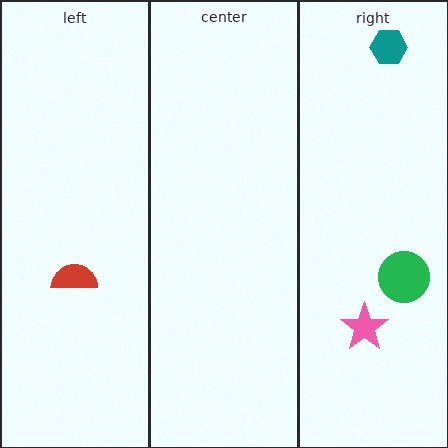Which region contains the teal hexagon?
The right region.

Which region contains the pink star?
The right region.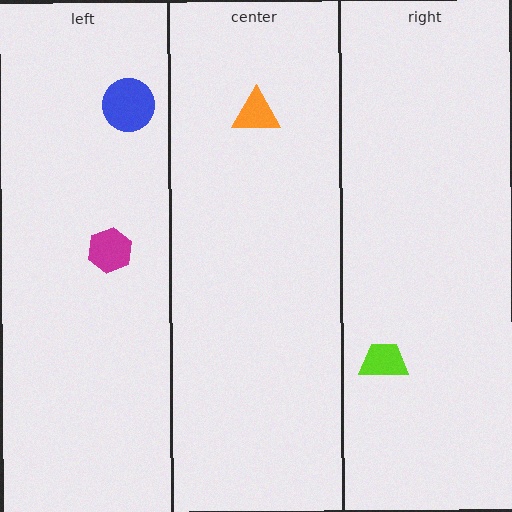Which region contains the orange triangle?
The center region.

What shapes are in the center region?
The orange triangle.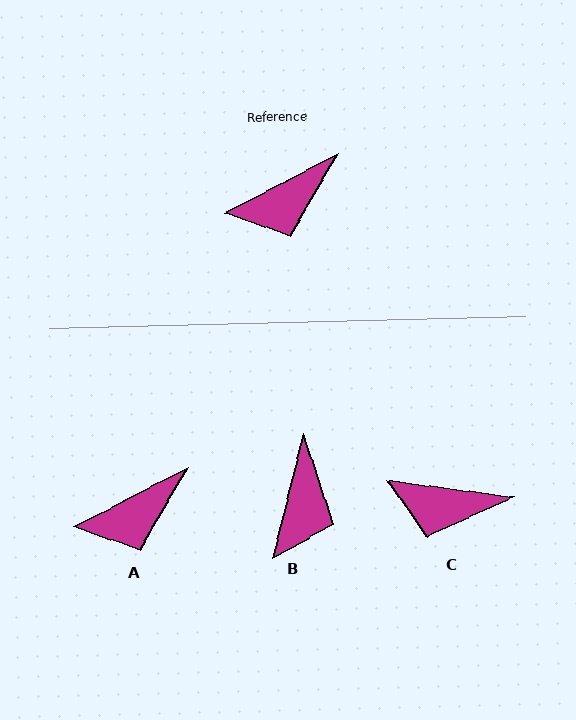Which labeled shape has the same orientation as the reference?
A.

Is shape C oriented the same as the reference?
No, it is off by about 35 degrees.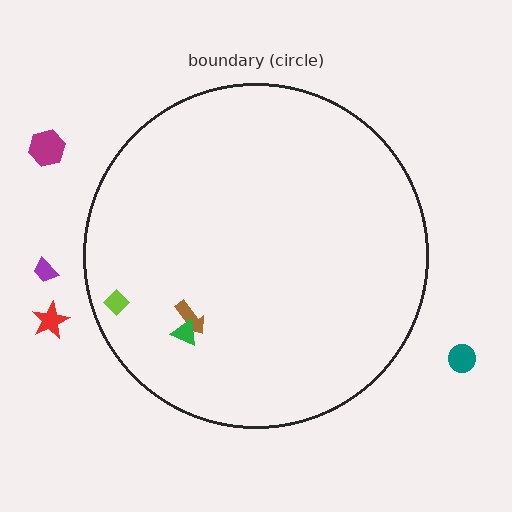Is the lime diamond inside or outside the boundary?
Inside.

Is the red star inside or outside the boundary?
Outside.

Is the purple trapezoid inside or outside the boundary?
Outside.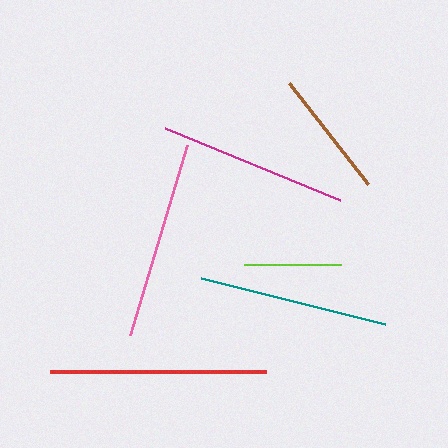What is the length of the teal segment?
The teal segment is approximately 189 pixels long.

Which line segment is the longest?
The red line is the longest at approximately 216 pixels.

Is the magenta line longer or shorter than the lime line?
The magenta line is longer than the lime line.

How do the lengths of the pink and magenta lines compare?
The pink and magenta lines are approximately the same length.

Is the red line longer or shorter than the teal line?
The red line is longer than the teal line.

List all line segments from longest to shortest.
From longest to shortest: red, pink, magenta, teal, brown, lime.